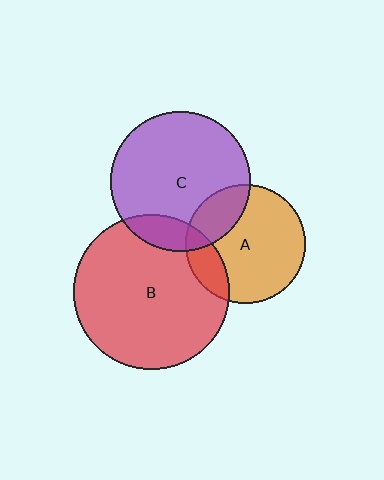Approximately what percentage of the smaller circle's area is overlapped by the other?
Approximately 25%.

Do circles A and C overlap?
Yes.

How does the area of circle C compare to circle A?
Approximately 1.4 times.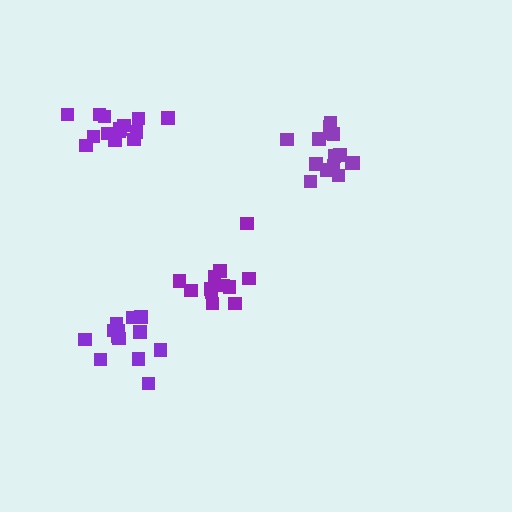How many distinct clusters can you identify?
There are 4 distinct clusters.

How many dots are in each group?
Group 1: 13 dots, Group 2: 15 dots, Group 3: 14 dots, Group 4: 12 dots (54 total).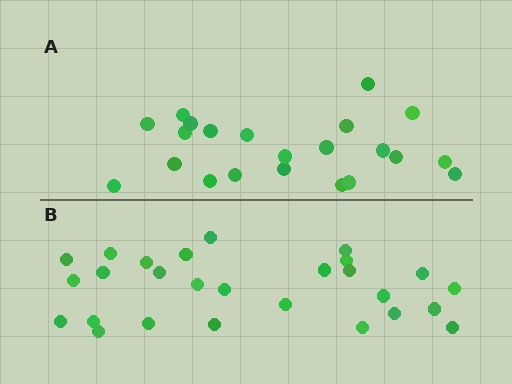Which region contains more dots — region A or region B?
Region B (the bottom region) has more dots.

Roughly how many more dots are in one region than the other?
Region B has about 5 more dots than region A.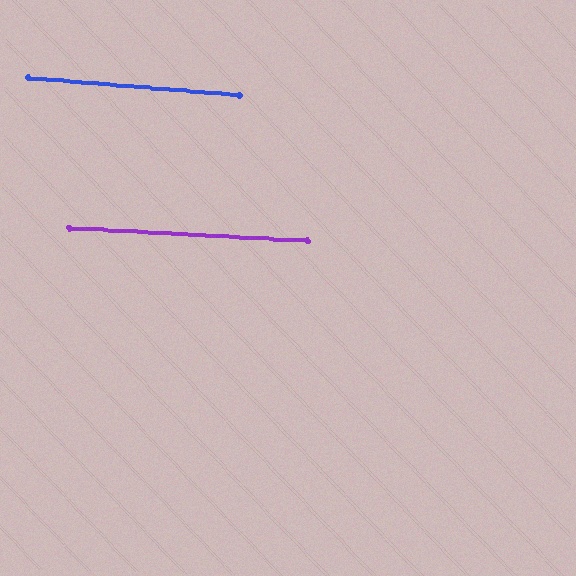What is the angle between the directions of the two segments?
Approximately 2 degrees.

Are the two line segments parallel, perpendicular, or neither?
Parallel — their directions differ by only 1.5°.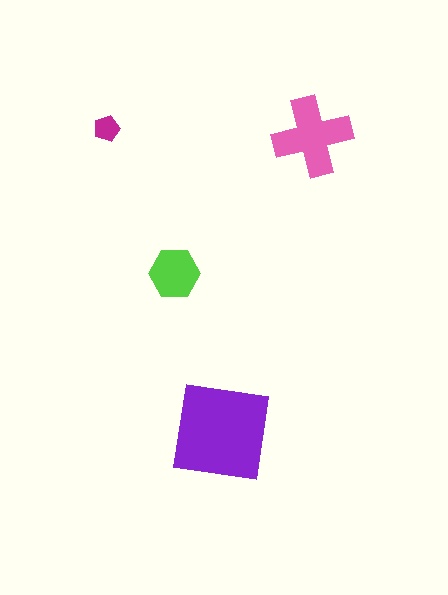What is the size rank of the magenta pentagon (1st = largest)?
4th.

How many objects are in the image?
There are 4 objects in the image.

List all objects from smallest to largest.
The magenta pentagon, the lime hexagon, the pink cross, the purple square.